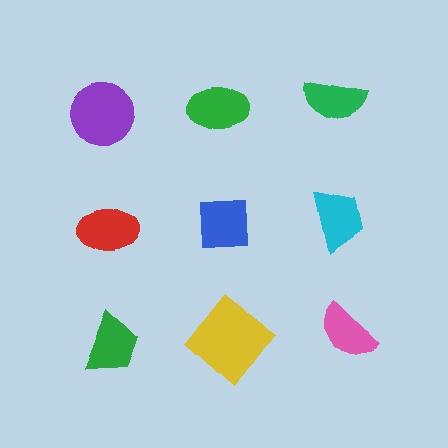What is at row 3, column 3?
A pink semicircle.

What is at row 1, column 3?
A green semicircle.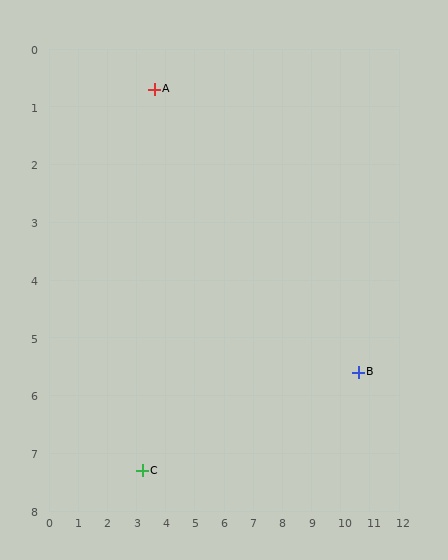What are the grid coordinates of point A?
Point A is at approximately (3.6, 0.7).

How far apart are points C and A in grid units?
Points C and A are about 6.6 grid units apart.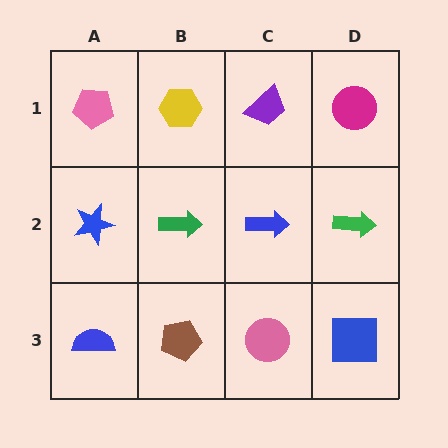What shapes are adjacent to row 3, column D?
A green arrow (row 2, column D), a pink circle (row 3, column C).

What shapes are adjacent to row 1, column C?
A blue arrow (row 2, column C), a yellow hexagon (row 1, column B), a magenta circle (row 1, column D).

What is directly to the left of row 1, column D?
A purple trapezoid.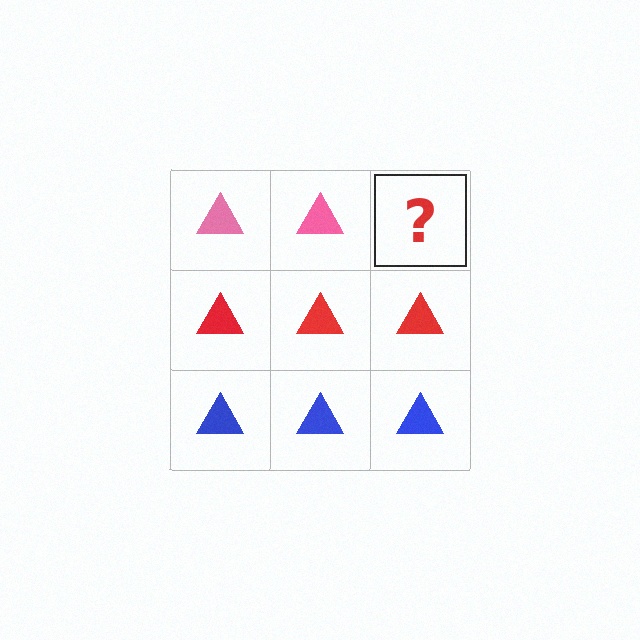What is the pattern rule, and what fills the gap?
The rule is that each row has a consistent color. The gap should be filled with a pink triangle.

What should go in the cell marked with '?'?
The missing cell should contain a pink triangle.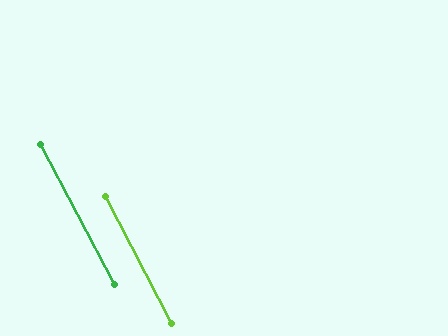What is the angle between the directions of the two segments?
Approximately 1 degree.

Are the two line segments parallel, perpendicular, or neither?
Parallel — their directions differ by only 0.7°.